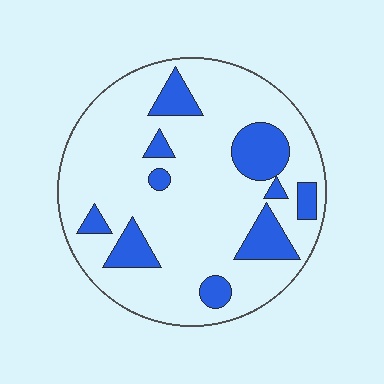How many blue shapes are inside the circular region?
10.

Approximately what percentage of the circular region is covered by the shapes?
Approximately 20%.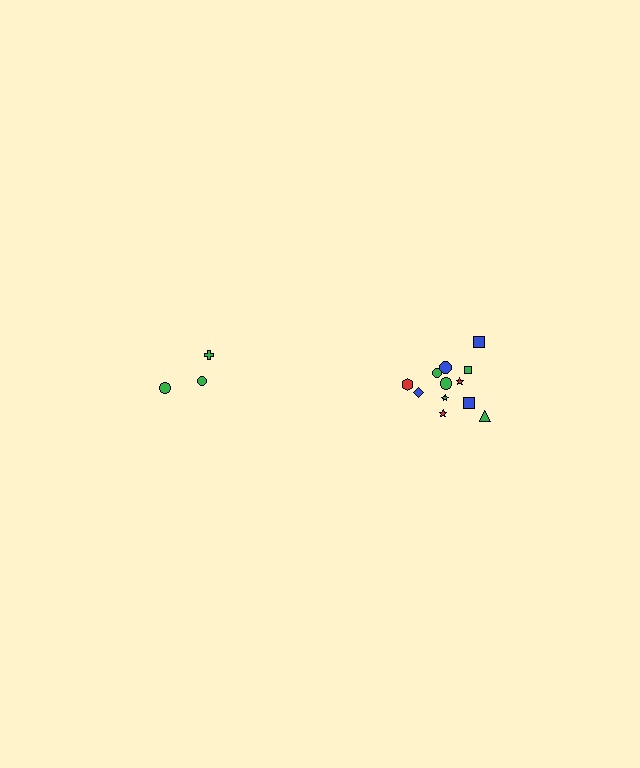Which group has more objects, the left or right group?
The right group.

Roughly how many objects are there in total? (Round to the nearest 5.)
Roughly 15 objects in total.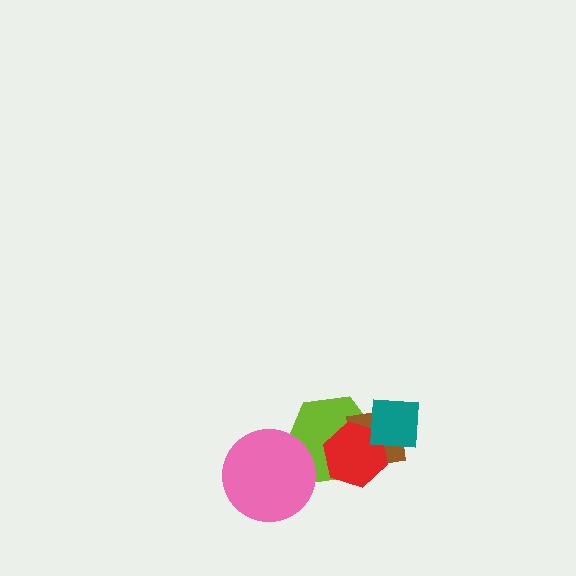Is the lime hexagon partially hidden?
Yes, it is partially covered by another shape.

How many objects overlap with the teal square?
3 objects overlap with the teal square.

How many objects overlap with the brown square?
3 objects overlap with the brown square.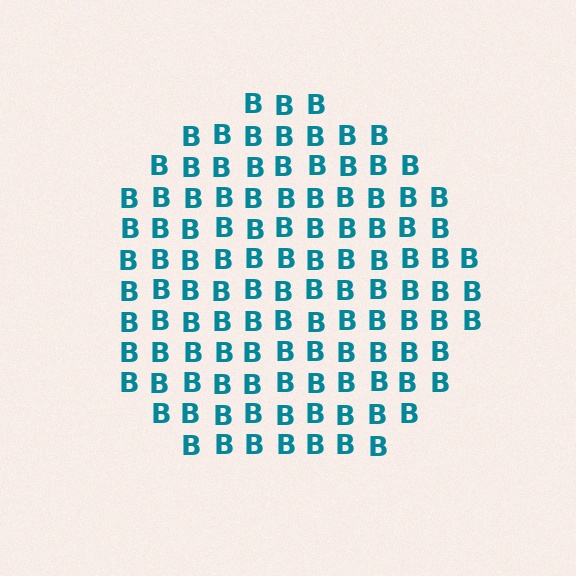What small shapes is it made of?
It is made of small letter B's.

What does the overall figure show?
The overall figure shows a circle.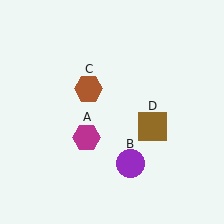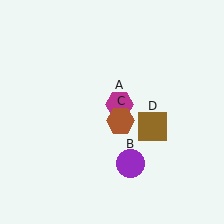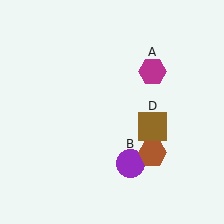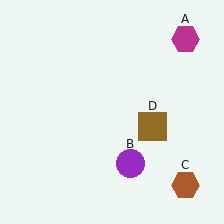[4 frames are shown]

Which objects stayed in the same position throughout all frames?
Purple circle (object B) and brown square (object D) remained stationary.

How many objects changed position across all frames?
2 objects changed position: magenta hexagon (object A), brown hexagon (object C).